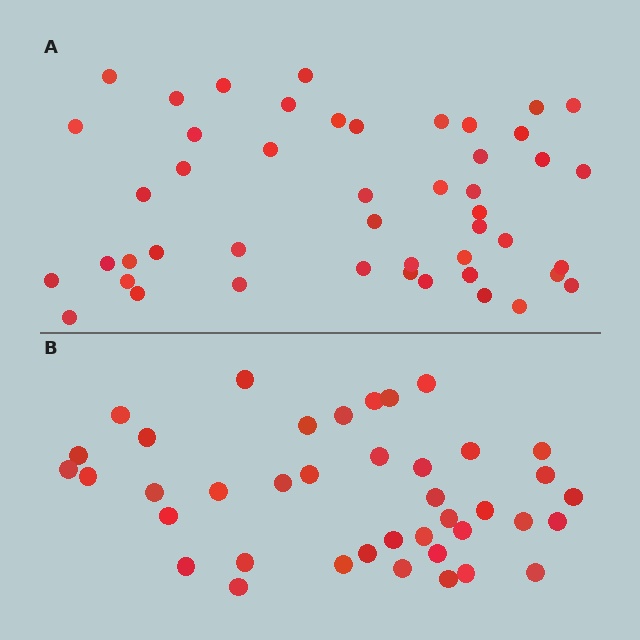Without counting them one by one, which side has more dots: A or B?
Region A (the top region) has more dots.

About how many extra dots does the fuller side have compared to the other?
Region A has roughly 8 or so more dots than region B.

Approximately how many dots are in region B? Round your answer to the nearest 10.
About 40 dots.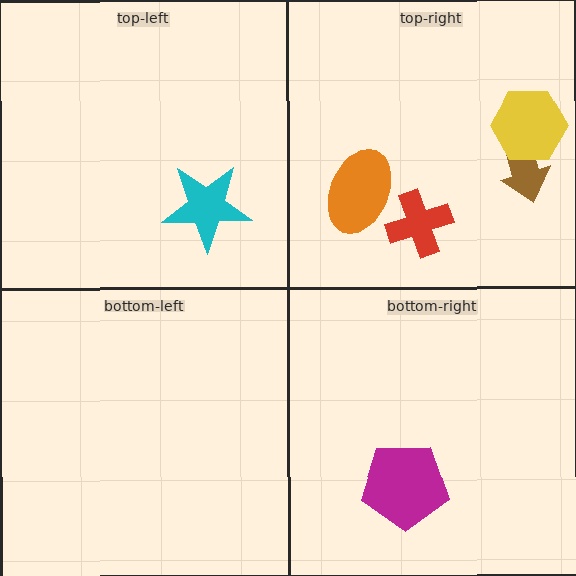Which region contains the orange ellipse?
The top-right region.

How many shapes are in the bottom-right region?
1.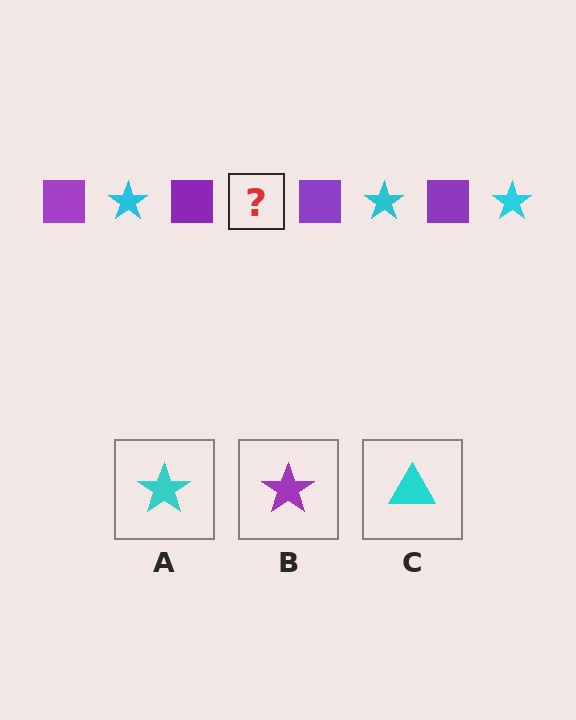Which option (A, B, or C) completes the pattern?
A.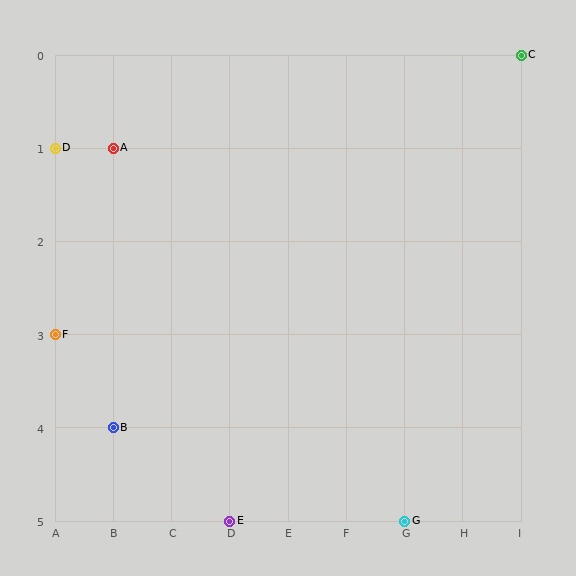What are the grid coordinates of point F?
Point F is at grid coordinates (A, 3).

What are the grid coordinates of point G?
Point G is at grid coordinates (G, 5).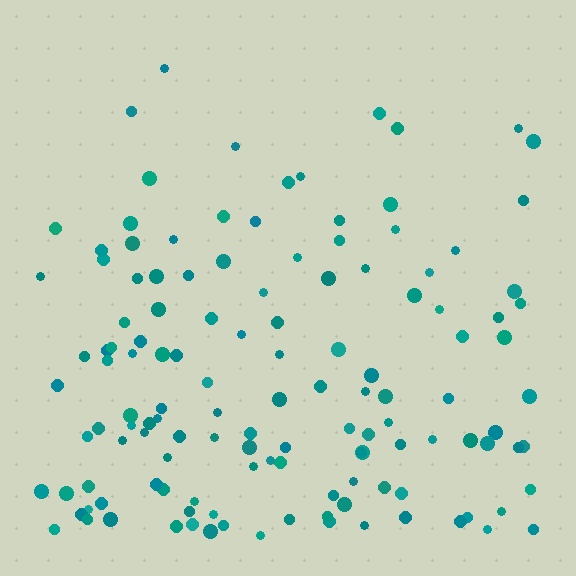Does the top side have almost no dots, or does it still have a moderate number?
Still a moderate number, just noticeably fewer than the bottom.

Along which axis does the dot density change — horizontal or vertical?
Vertical.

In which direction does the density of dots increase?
From top to bottom, with the bottom side densest.